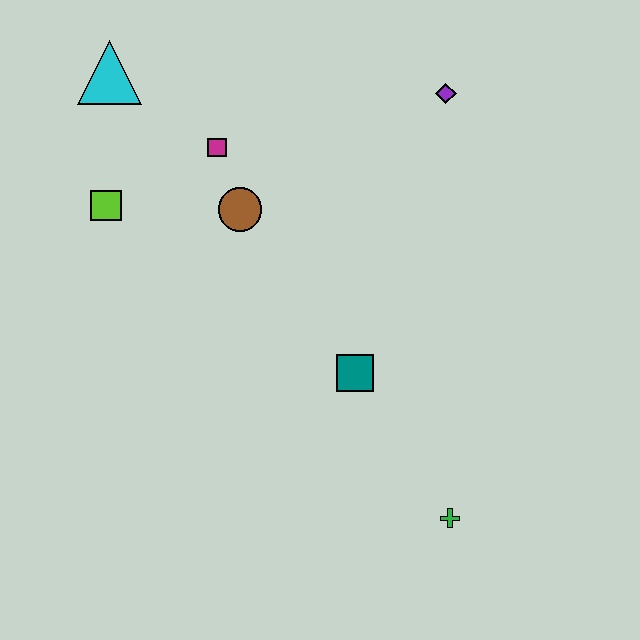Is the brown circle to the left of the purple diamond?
Yes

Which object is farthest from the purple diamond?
The green cross is farthest from the purple diamond.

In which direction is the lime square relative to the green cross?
The lime square is to the left of the green cross.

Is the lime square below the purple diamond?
Yes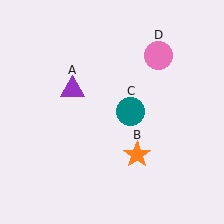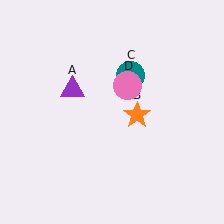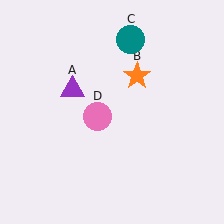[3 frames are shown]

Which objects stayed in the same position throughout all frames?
Purple triangle (object A) remained stationary.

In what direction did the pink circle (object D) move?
The pink circle (object D) moved down and to the left.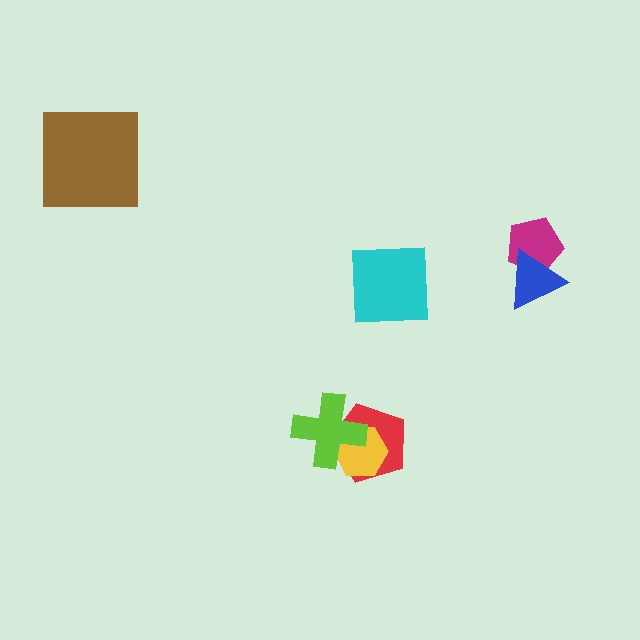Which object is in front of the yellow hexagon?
The lime cross is in front of the yellow hexagon.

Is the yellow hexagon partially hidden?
Yes, it is partially covered by another shape.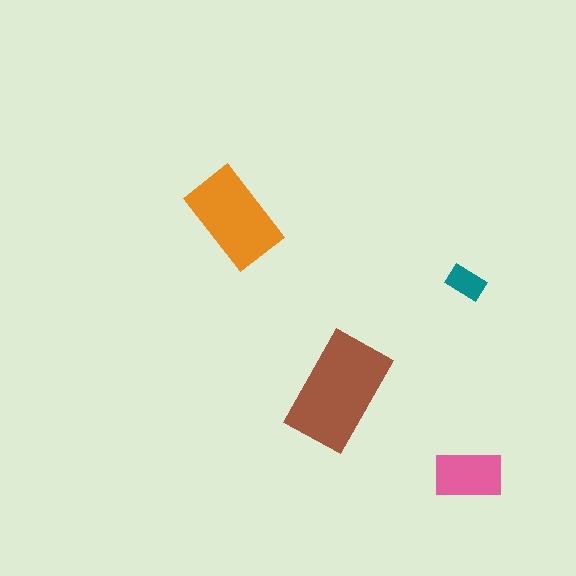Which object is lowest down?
The pink rectangle is bottommost.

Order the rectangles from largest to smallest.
the brown one, the orange one, the pink one, the teal one.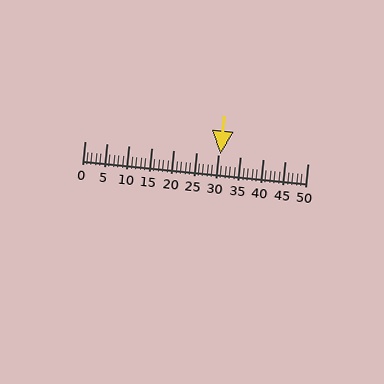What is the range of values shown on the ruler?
The ruler shows values from 0 to 50.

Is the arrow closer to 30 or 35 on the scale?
The arrow is closer to 30.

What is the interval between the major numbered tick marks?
The major tick marks are spaced 5 units apart.